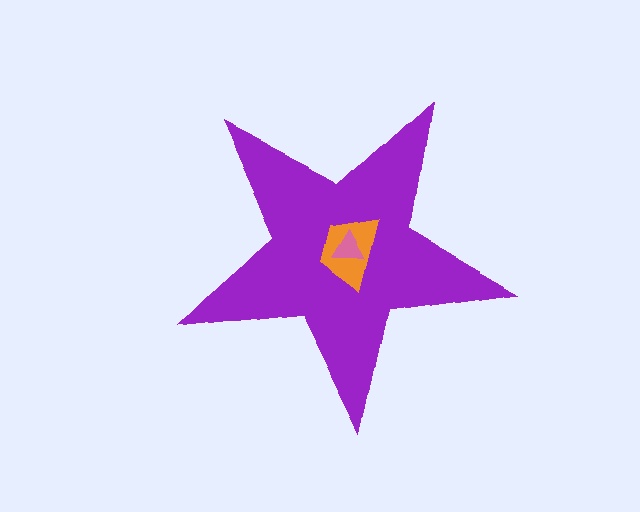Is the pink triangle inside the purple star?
Yes.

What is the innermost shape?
The pink triangle.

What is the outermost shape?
The purple star.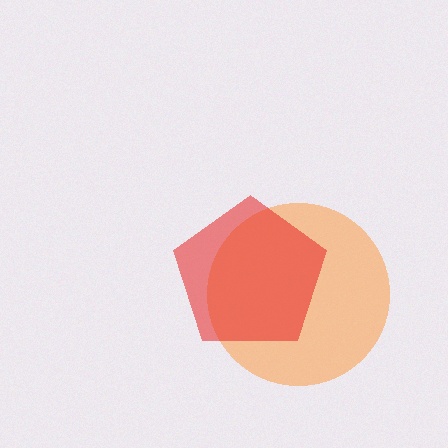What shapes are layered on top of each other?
The layered shapes are: an orange circle, a red pentagon.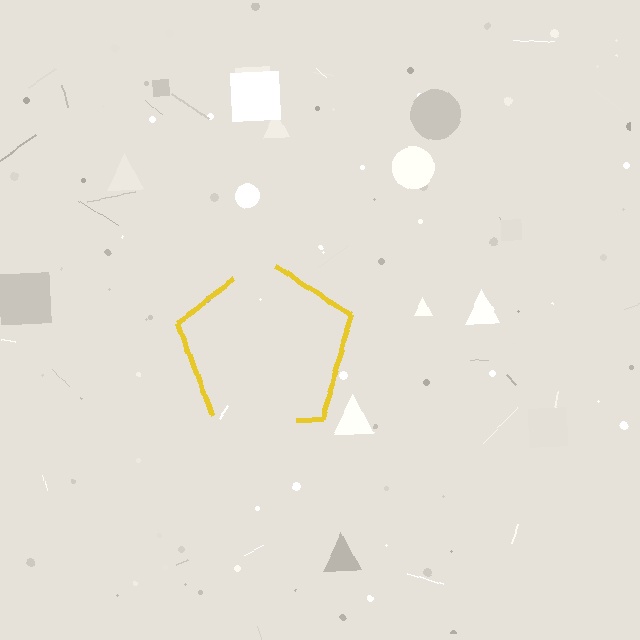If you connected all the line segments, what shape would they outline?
They would outline a pentagon.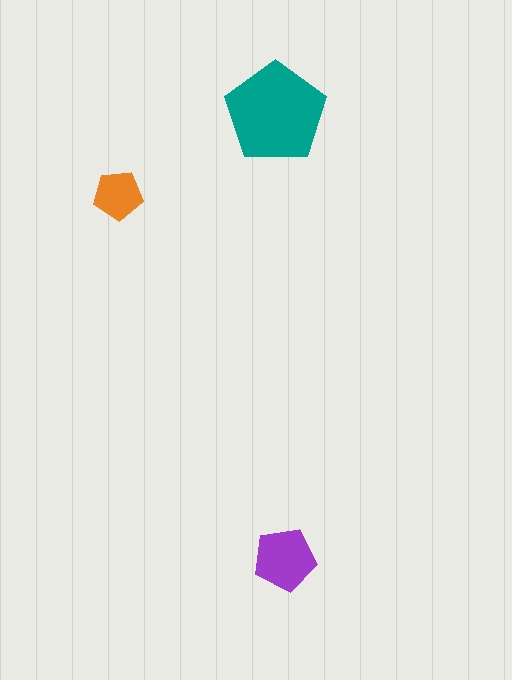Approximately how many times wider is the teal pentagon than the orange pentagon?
About 2 times wider.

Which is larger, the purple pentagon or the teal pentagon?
The teal one.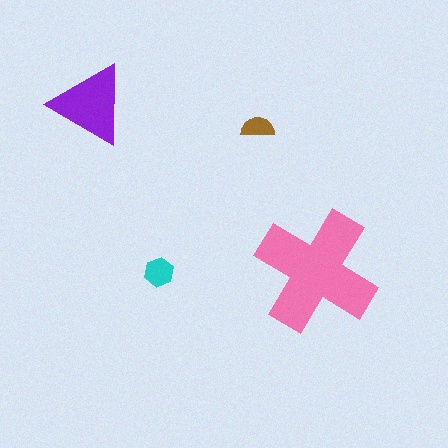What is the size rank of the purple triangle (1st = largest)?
2nd.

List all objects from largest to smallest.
The pink cross, the purple triangle, the cyan hexagon, the brown semicircle.